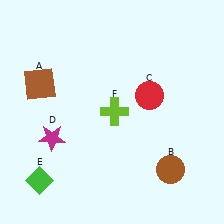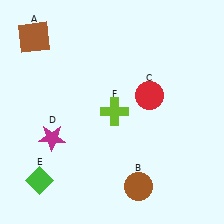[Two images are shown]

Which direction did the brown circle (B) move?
The brown circle (B) moved left.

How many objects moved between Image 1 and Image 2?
2 objects moved between the two images.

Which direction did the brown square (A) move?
The brown square (A) moved up.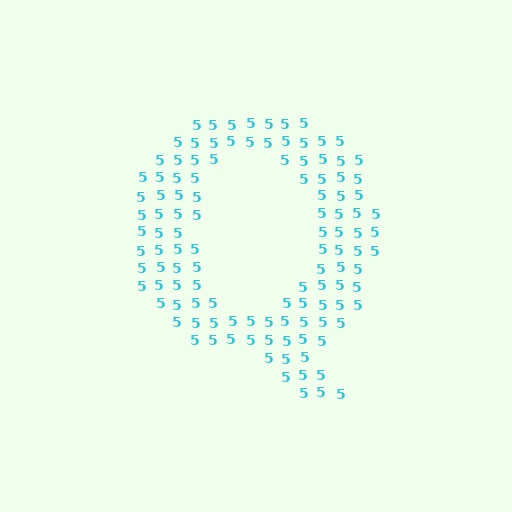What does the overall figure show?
The overall figure shows the letter Q.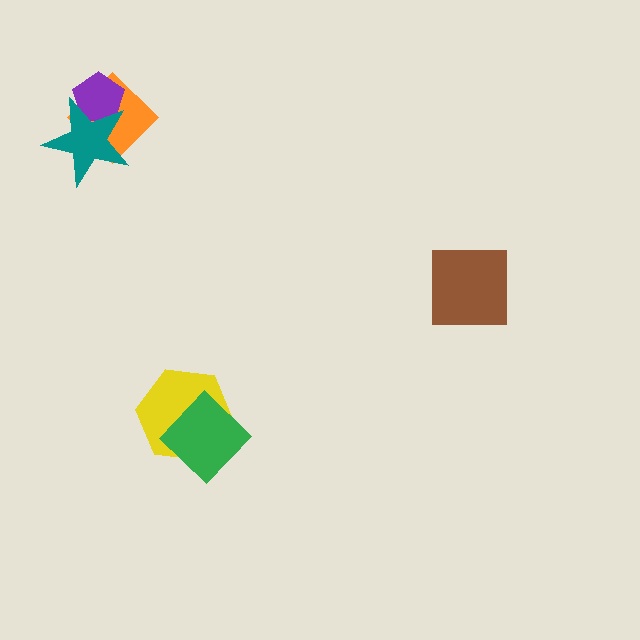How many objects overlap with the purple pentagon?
2 objects overlap with the purple pentagon.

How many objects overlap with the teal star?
2 objects overlap with the teal star.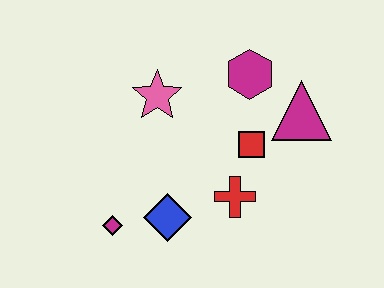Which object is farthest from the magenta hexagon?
The magenta diamond is farthest from the magenta hexagon.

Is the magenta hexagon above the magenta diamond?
Yes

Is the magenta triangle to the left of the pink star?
No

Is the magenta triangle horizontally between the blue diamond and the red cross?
No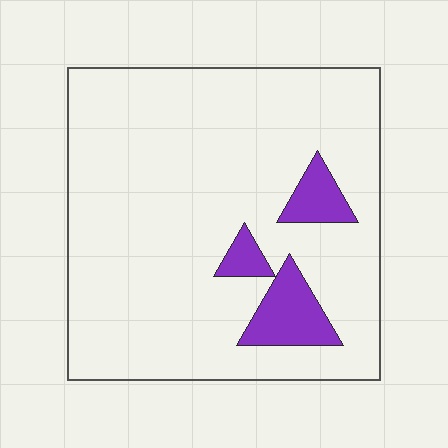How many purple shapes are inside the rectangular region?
3.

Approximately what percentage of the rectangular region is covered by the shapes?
Approximately 10%.